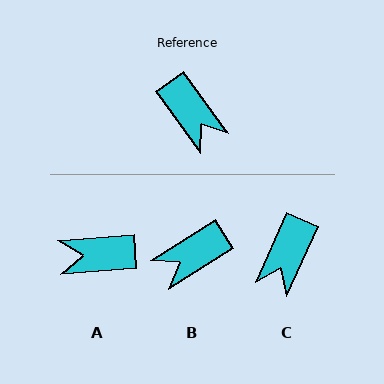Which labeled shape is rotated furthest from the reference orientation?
A, about 122 degrees away.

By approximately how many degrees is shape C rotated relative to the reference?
Approximately 61 degrees clockwise.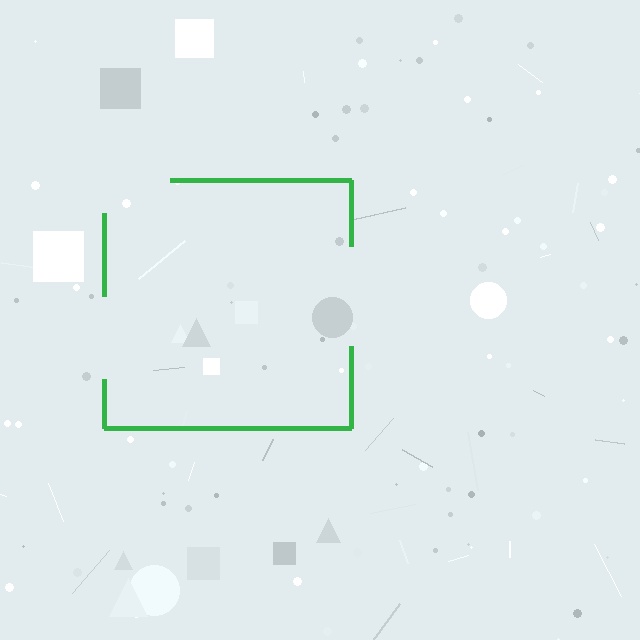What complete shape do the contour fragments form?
The contour fragments form a square.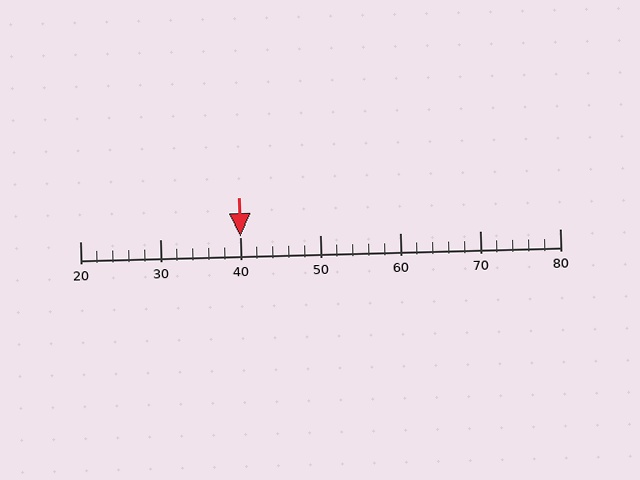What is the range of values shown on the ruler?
The ruler shows values from 20 to 80.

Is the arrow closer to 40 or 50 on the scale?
The arrow is closer to 40.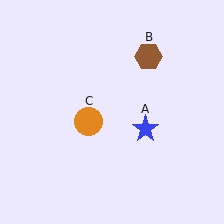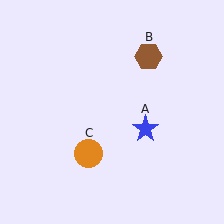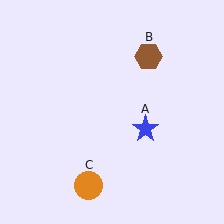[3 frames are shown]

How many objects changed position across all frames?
1 object changed position: orange circle (object C).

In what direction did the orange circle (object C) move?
The orange circle (object C) moved down.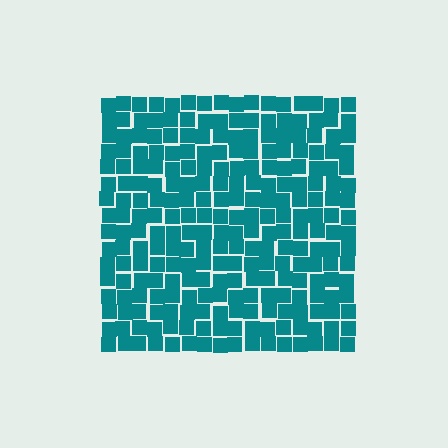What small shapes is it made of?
It is made of small squares.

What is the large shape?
The large shape is a square.